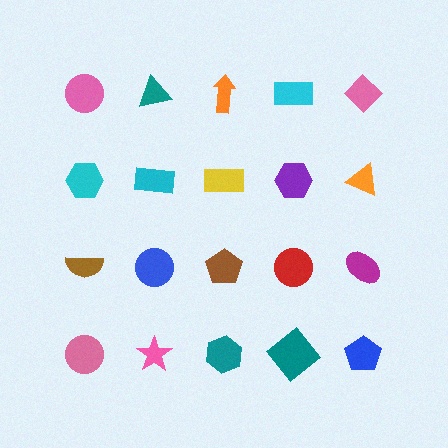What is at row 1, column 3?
An orange arrow.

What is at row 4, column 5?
A blue pentagon.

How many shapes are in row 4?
5 shapes.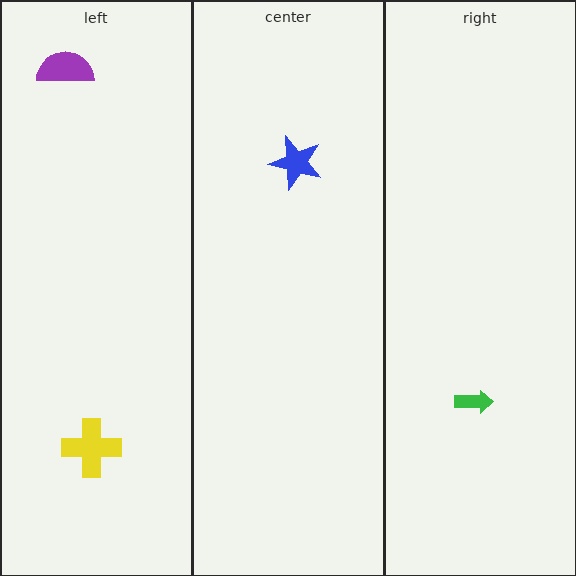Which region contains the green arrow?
The right region.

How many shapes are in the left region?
2.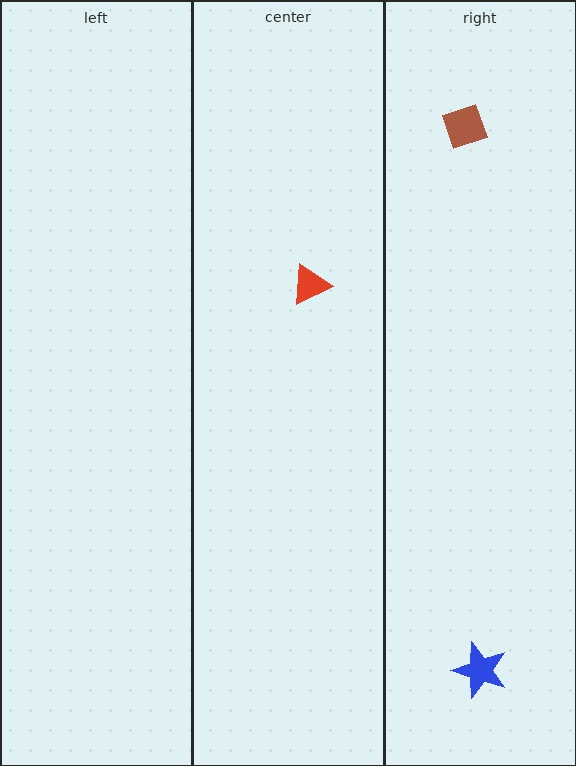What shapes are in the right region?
The brown diamond, the blue star.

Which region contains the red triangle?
The center region.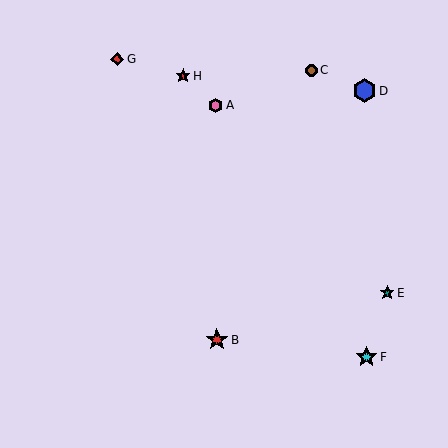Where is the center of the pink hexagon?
The center of the pink hexagon is at (216, 105).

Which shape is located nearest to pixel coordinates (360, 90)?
The blue hexagon (labeled D) at (364, 91) is nearest to that location.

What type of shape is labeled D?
Shape D is a blue hexagon.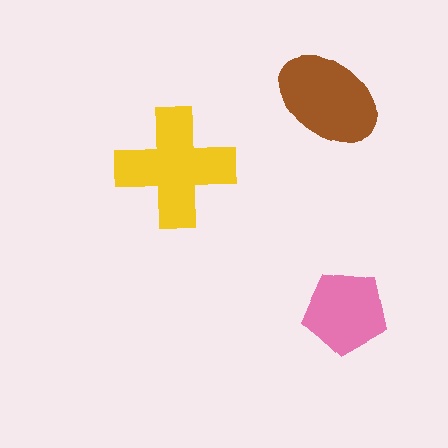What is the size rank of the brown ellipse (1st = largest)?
2nd.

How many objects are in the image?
There are 3 objects in the image.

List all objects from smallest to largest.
The pink pentagon, the brown ellipse, the yellow cross.